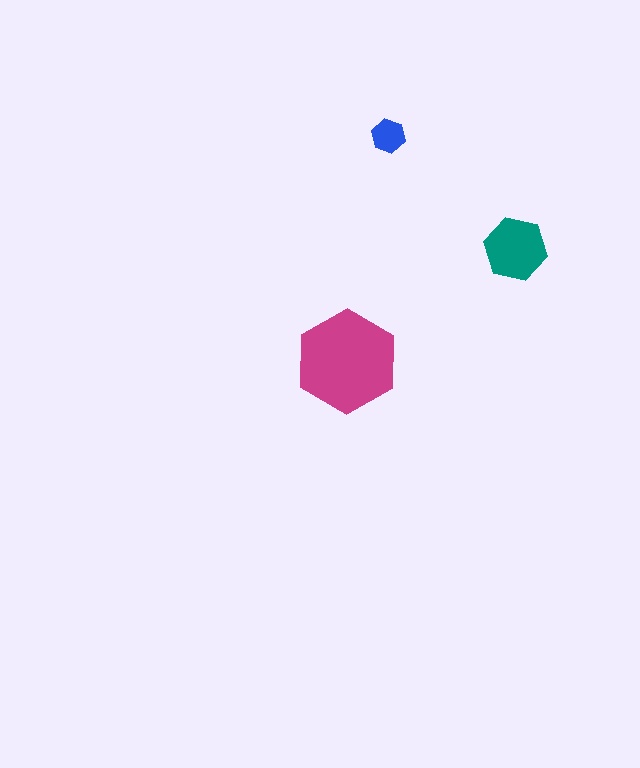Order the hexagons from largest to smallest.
the magenta one, the teal one, the blue one.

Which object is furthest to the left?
The magenta hexagon is leftmost.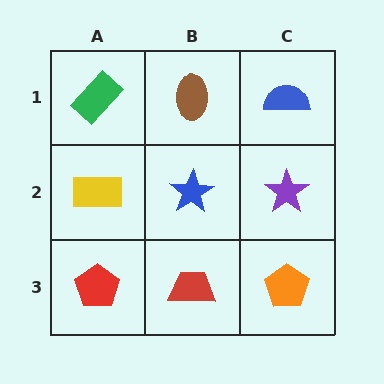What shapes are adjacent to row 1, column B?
A blue star (row 2, column B), a green rectangle (row 1, column A), a blue semicircle (row 1, column C).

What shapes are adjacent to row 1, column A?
A yellow rectangle (row 2, column A), a brown ellipse (row 1, column B).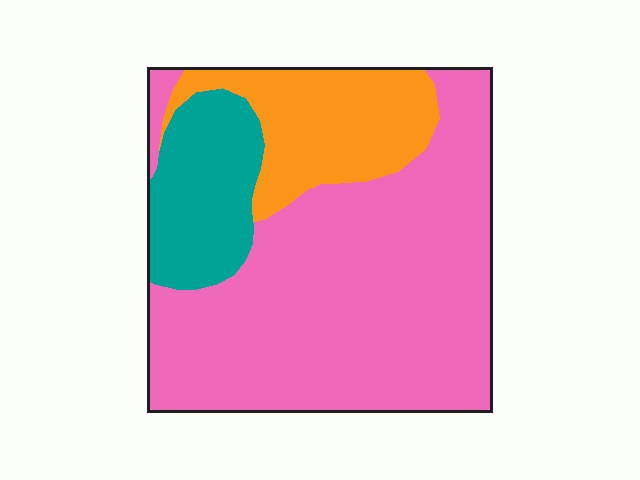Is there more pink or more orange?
Pink.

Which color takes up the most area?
Pink, at roughly 65%.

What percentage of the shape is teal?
Teal takes up about one sixth (1/6) of the shape.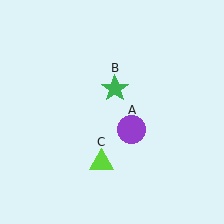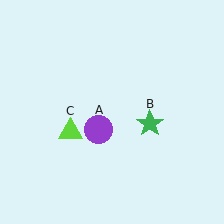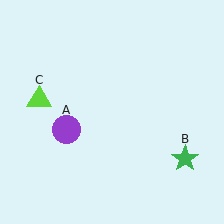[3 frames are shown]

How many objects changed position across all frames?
3 objects changed position: purple circle (object A), green star (object B), lime triangle (object C).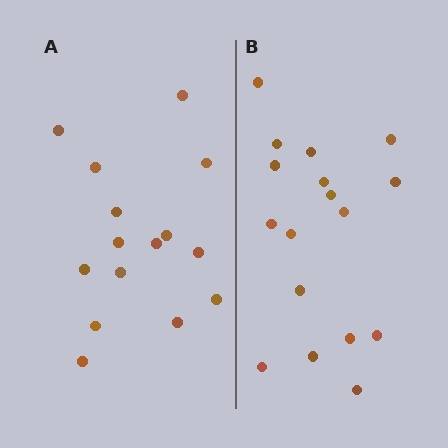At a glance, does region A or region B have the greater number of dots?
Region B (the right region) has more dots.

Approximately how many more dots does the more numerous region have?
Region B has just a few more — roughly 2 or 3 more dots than region A.